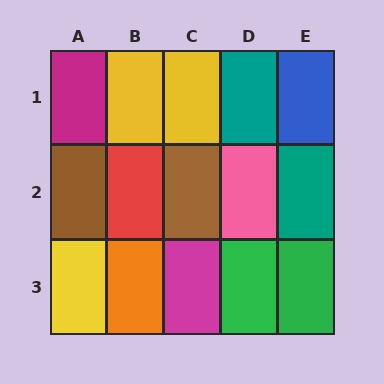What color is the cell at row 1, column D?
Teal.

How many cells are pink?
1 cell is pink.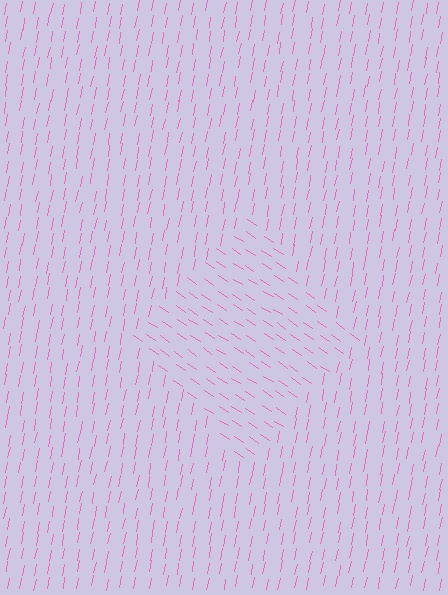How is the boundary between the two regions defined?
The boundary is defined purely by a change in line orientation (approximately 67 degrees difference). All lines are the same color and thickness.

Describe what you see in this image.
The image is filled with small pink line segments. A diamond region in the image has lines oriented differently from the surrounding lines, creating a visible texture boundary.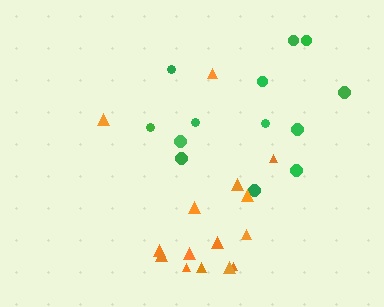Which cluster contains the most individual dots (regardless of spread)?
Orange (15).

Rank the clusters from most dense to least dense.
orange, green.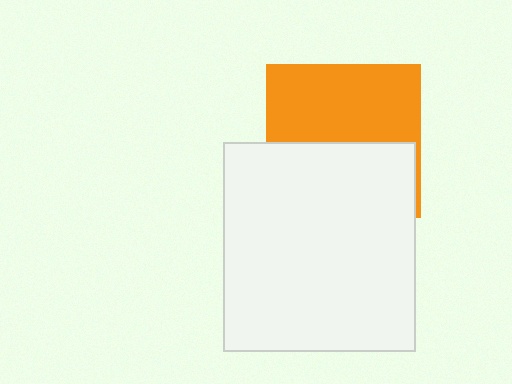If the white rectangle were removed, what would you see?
You would see the complete orange square.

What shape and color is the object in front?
The object in front is a white rectangle.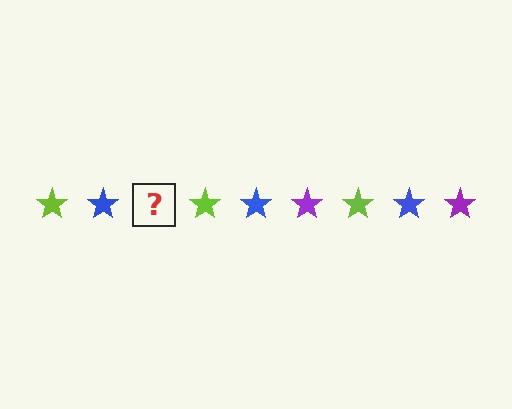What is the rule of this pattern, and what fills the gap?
The rule is that the pattern cycles through lime, blue, purple stars. The gap should be filled with a purple star.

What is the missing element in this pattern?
The missing element is a purple star.